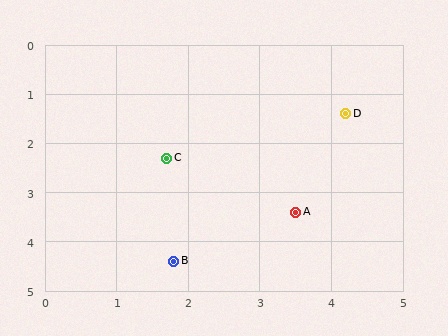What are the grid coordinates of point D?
Point D is at approximately (4.2, 1.4).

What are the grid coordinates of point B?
Point B is at approximately (1.8, 4.4).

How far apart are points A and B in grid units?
Points A and B are about 2.0 grid units apart.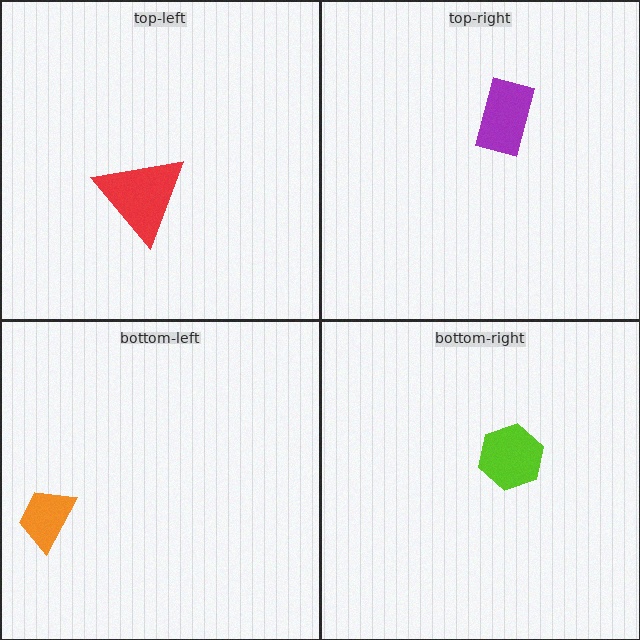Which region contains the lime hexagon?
The bottom-right region.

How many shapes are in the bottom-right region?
1.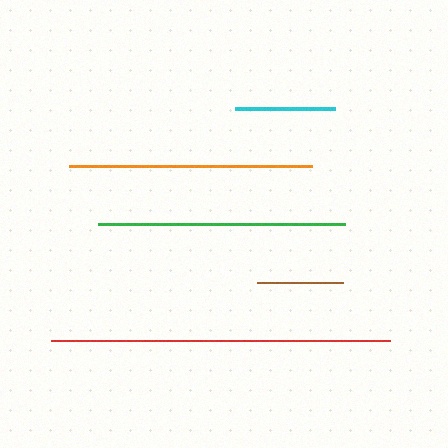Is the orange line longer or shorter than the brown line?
The orange line is longer than the brown line.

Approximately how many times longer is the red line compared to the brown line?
The red line is approximately 3.9 times the length of the brown line.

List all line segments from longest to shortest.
From longest to shortest: red, green, orange, cyan, brown.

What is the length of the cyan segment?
The cyan segment is approximately 100 pixels long.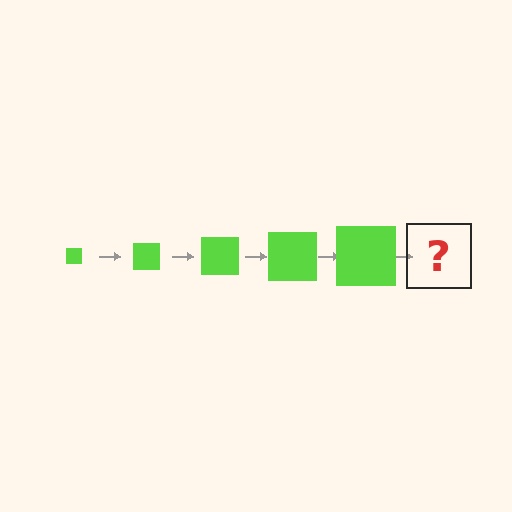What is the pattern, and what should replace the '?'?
The pattern is that the square gets progressively larger each step. The '?' should be a lime square, larger than the previous one.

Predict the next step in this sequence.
The next step is a lime square, larger than the previous one.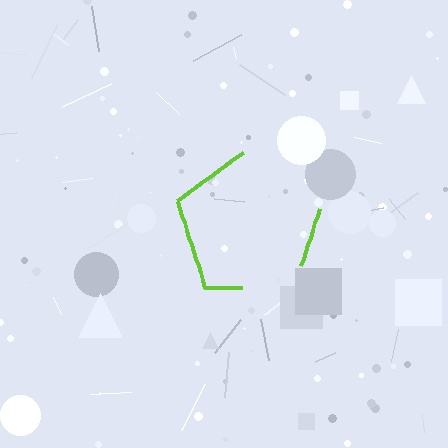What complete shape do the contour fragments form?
The contour fragments form a pentagon.